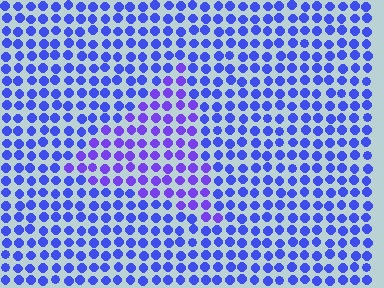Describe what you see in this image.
The image is filled with small blue elements in a uniform arrangement. A triangle-shaped region is visible where the elements are tinted to a slightly different hue, forming a subtle color boundary.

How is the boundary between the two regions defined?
The boundary is defined purely by a slight shift in hue (about 25 degrees). Spacing, size, and orientation are identical on both sides.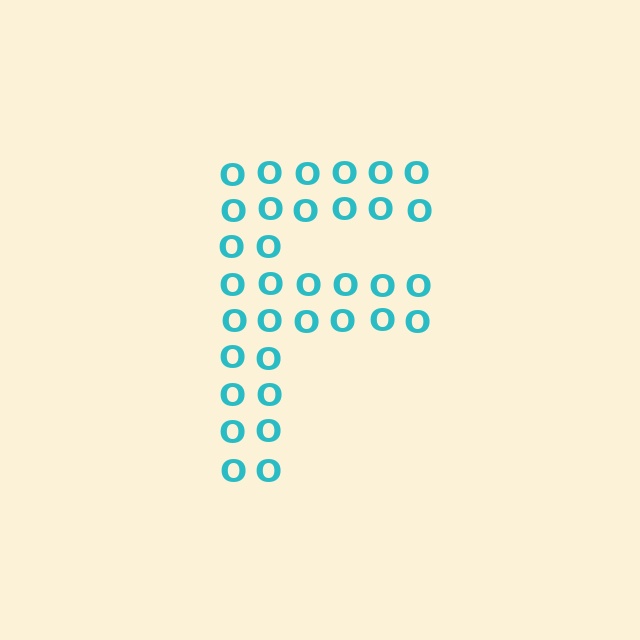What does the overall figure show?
The overall figure shows the letter F.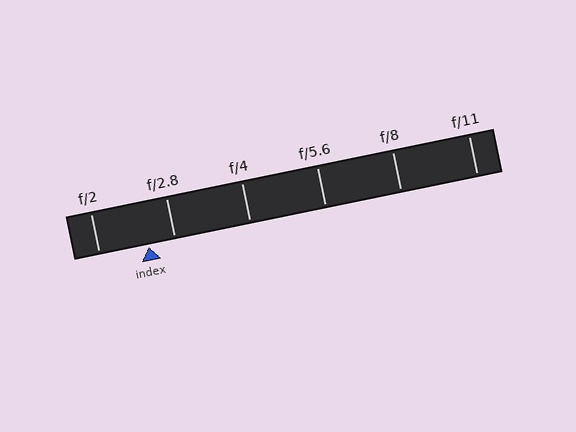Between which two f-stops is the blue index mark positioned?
The index mark is between f/2 and f/2.8.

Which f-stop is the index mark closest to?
The index mark is closest to f/2.8.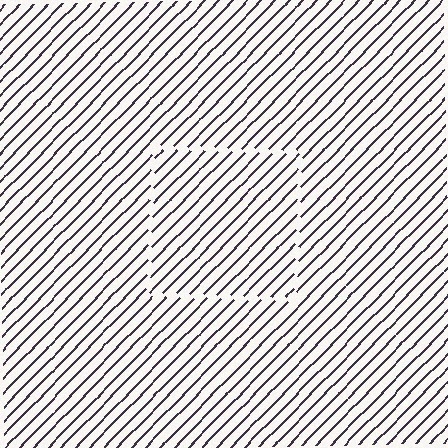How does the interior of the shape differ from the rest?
The interior of the shape contains the same grating, shifted by half a period — the contour is defined by the phase discontinuity where line-ends from the inner and outer gratings abut.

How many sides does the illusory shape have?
4 sides — the line-ends trace a square.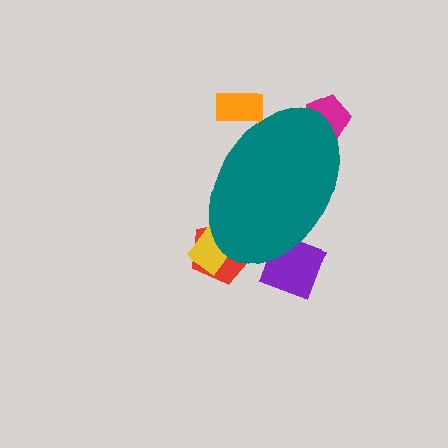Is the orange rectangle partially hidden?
Yes, the orange rectangle is partially hidden behind the teal ellipse.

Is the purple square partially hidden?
Yes, the purple square is partially hidden behind the teal ellipse.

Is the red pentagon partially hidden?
Yes, the red pentagon is partially hidden behind the teal ellipse.